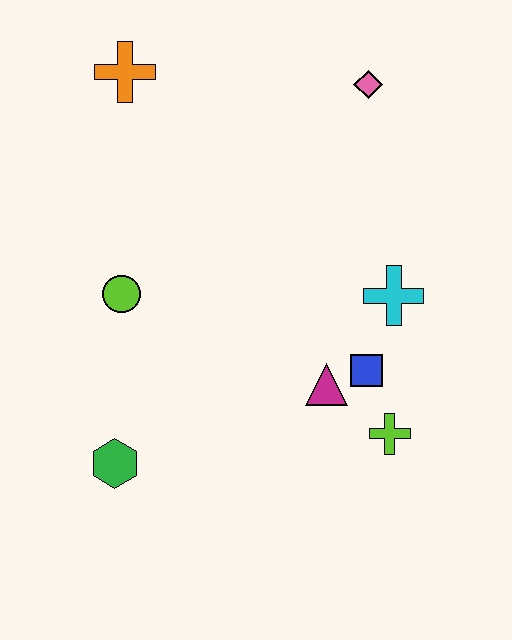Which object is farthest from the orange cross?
The lime cross is farthest from the orange cross.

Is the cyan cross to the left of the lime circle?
No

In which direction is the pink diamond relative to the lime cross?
The pink diamond is above the lime cross.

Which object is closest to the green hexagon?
The lime circle is closest to the green hexagon.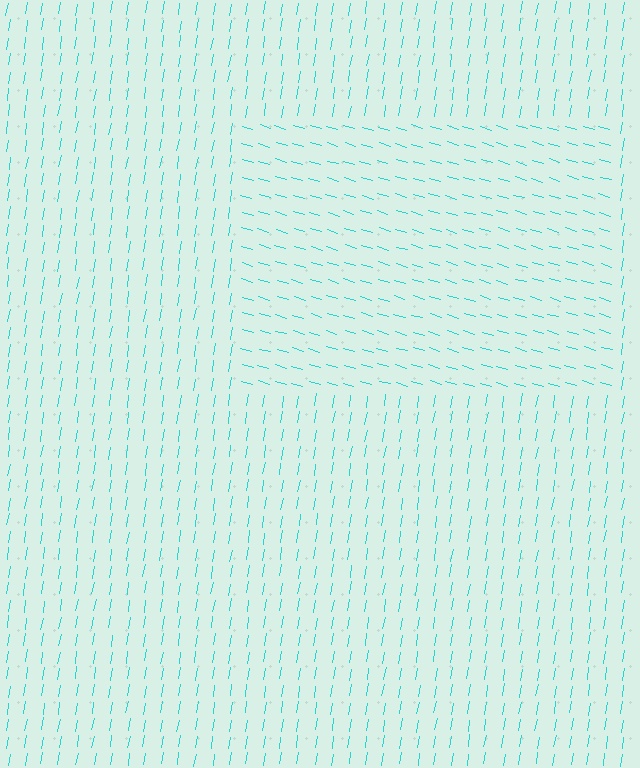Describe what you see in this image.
The image is filled with small cyan line segments. A rectangle region in the image has lines oriented differently from the surrounding lines, creating a visible texture boundary.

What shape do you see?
I see a rectangle.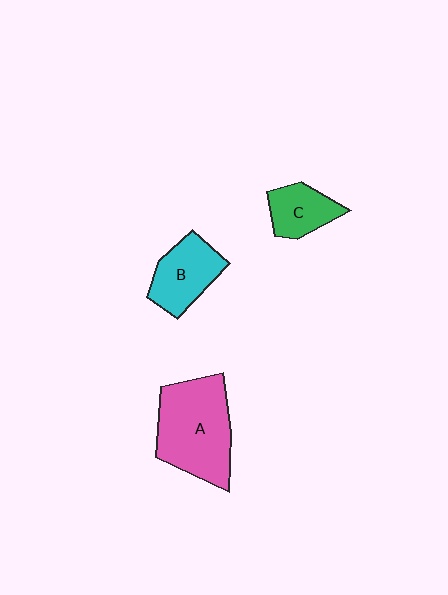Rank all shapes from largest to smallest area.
From largest to smallest: A (pink), B (cyan), C (green).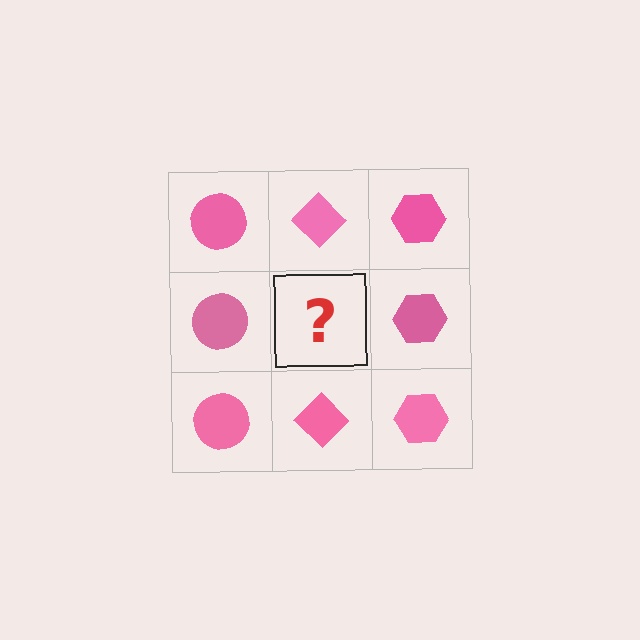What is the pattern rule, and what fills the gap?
The rule is that each column has a consistent shape. The gap should be filled with a pink diamond.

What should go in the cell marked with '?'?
The missing cell should contain a pink diamond.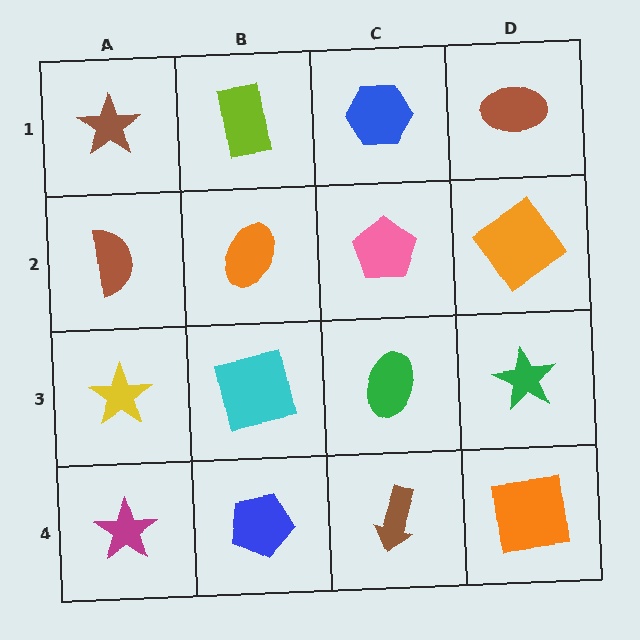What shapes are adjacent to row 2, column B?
A lime rectangle (row 1, column B), a cyan square (row 3, column B), a brown semicircle (row 2, column A), a pink pentagon (row 2, column C).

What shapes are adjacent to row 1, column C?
A pink pentagon (row 2, column C), a lime rectangle (row 1, column B), a brown ellipse (row 1, column D).